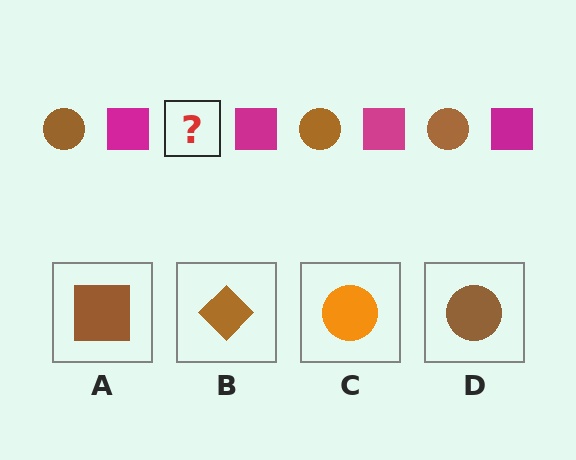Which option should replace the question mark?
Option D.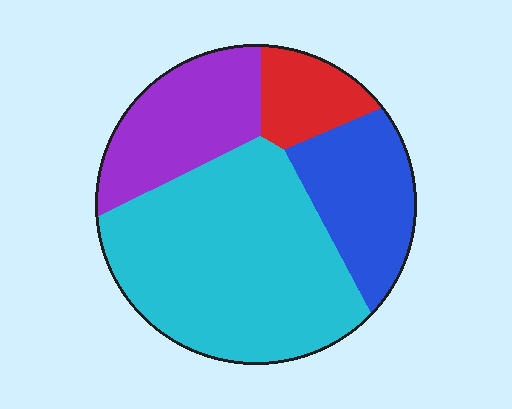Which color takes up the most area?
Cyan, at roughly 50%.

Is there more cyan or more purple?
Cyan.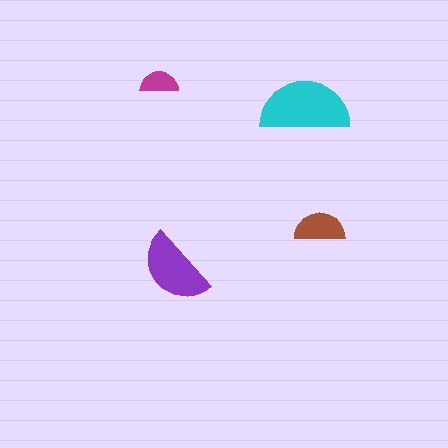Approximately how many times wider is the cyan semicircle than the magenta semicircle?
About 2.5 times wider.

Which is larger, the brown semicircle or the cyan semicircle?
The cyan one.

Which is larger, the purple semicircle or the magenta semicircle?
The purple one.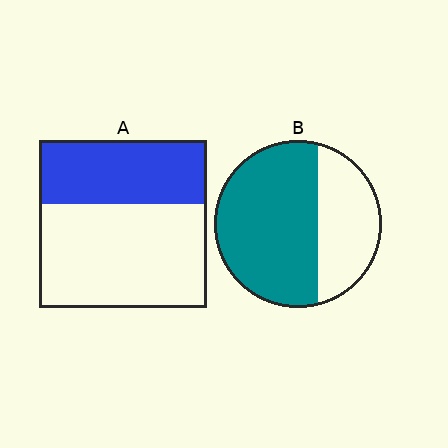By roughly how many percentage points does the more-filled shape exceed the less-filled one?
By roughly 25 percentage points (B over A).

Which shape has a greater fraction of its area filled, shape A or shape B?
Shape B.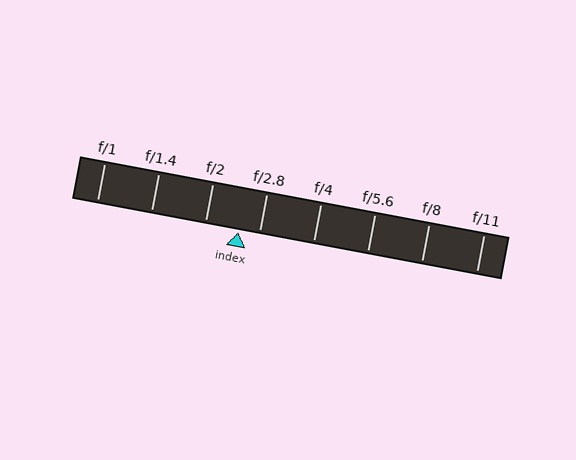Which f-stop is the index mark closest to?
The index mark is closest to f/2.8.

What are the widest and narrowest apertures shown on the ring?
The widest aperture shown is f/1 and the narrowest is f/11.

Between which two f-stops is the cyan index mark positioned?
The index mark is between f/2 and f/2.8.